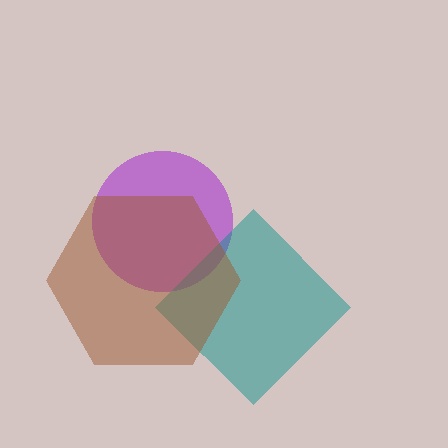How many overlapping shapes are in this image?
There are 3 overlapping shapes in the image.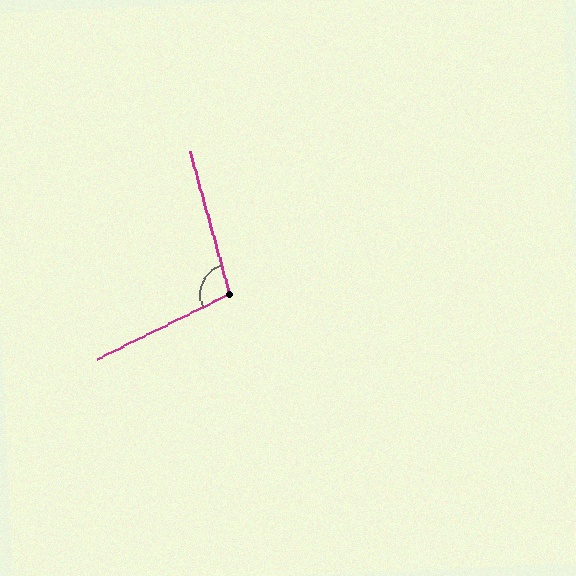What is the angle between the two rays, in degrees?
Approximately 100 degrees.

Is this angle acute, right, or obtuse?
It is obtuse.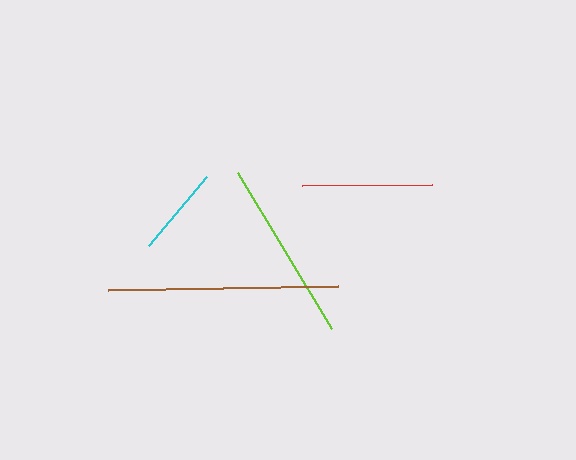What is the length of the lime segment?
The lime segment is approximately 182 pixels long.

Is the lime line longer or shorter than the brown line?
The brown line is longer than the lime line.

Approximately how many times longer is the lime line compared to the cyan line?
The lime line is approximately 2.0 times the length of the cyan line.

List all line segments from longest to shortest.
From longest to shortest: brown, lime, red, cyan.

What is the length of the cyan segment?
The cyan segment is approximately 90 pixels long.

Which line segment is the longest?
The brown line is the longest at approximately 230 pixels.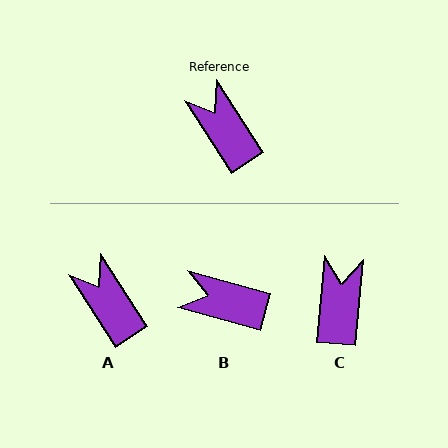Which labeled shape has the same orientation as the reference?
A.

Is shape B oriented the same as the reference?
No, it is off by about 42 degrees.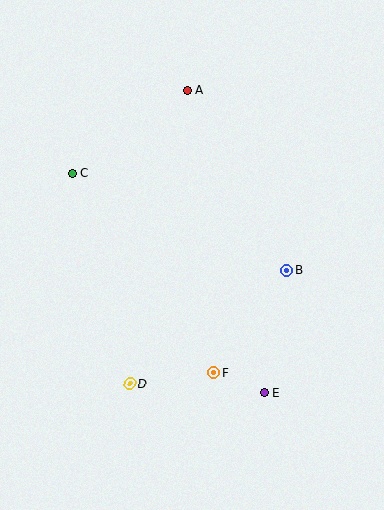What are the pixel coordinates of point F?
Point F is at (213, 373).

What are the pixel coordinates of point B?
Point B is at (287, 271).